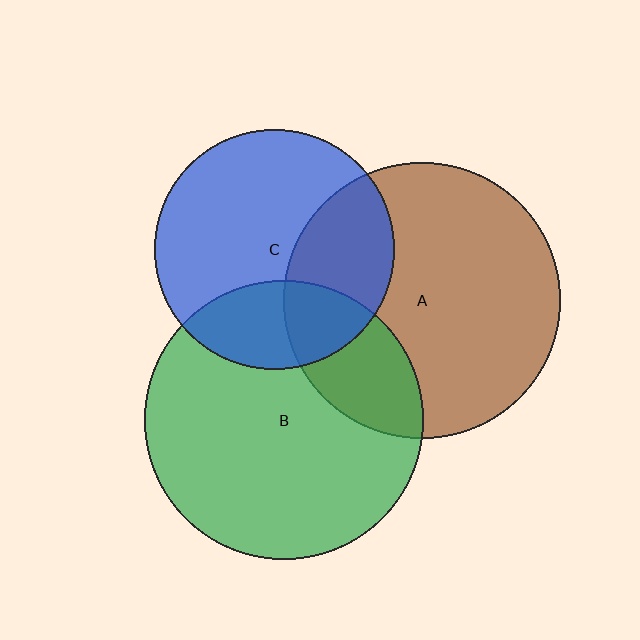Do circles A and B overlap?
Yes.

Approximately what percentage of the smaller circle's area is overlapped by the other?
Approximately 25%.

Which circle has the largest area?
Circle B (green).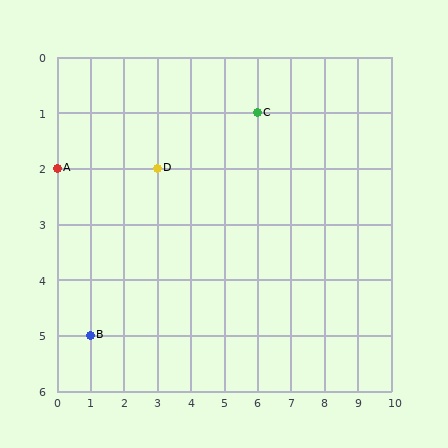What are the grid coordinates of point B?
Point B is at grid coordinates (1, 5).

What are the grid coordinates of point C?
Point C is at grid coordinates (6, 1).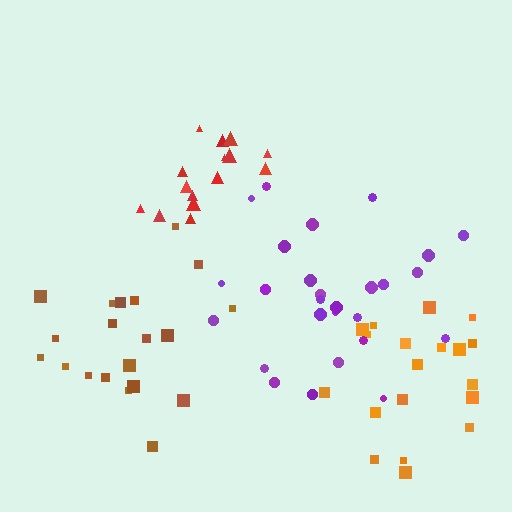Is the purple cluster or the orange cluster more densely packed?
Purple.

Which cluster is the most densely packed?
Red.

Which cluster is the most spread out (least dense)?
Orange.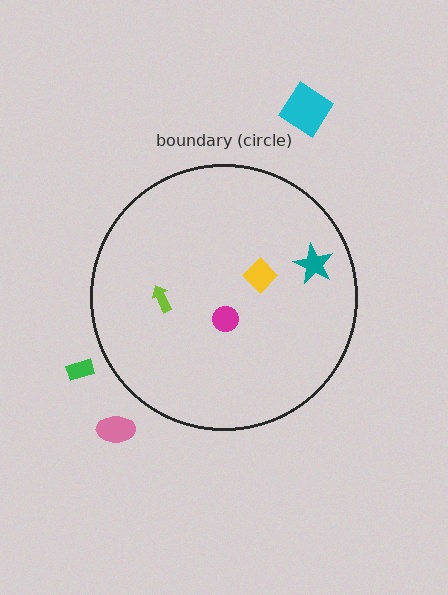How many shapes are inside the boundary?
4 inside, 3 outside.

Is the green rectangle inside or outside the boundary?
Outside.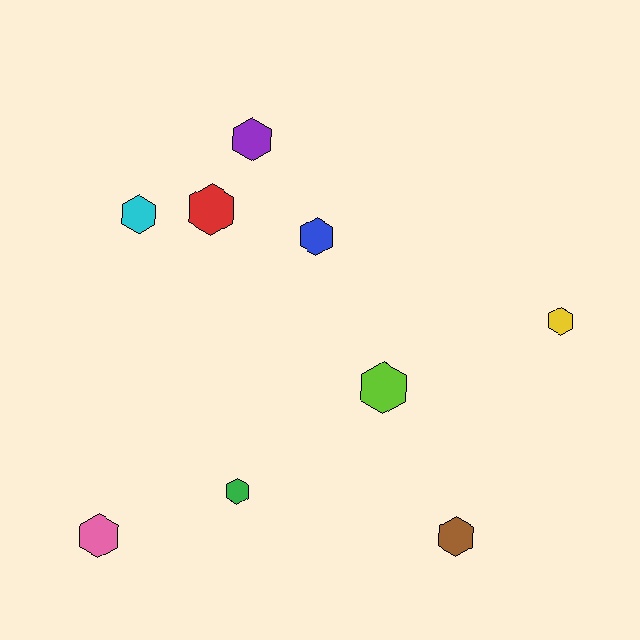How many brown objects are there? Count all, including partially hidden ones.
There is 1 brown object.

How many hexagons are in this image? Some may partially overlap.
There are 9 hexagons.